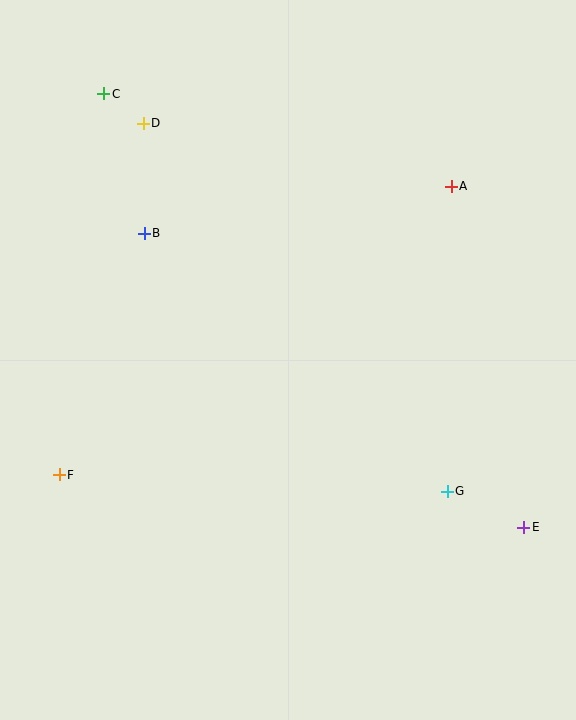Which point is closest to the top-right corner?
Point A is closest to the top-right corner.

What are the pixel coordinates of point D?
Point D is at (143, 123).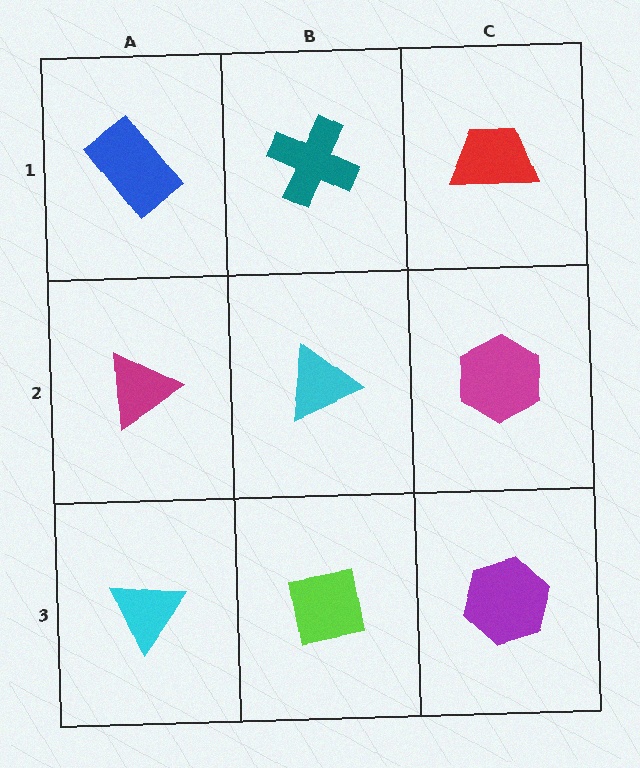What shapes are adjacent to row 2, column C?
A red trapezoid (row 1, column C), a purple hexagon (row 3, column C), a cyan triangle (row 2, column B).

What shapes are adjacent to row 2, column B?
A teal cross (row 1, column B), a lime square (row 3, column B), a magenta triangle (row 2, column A), a magenta hexagon (row 2, column C).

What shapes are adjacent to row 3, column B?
A cyan triangle (row 2, column B), a cyan triangle (row 3, column A), a purple hexagon (row 3, column C).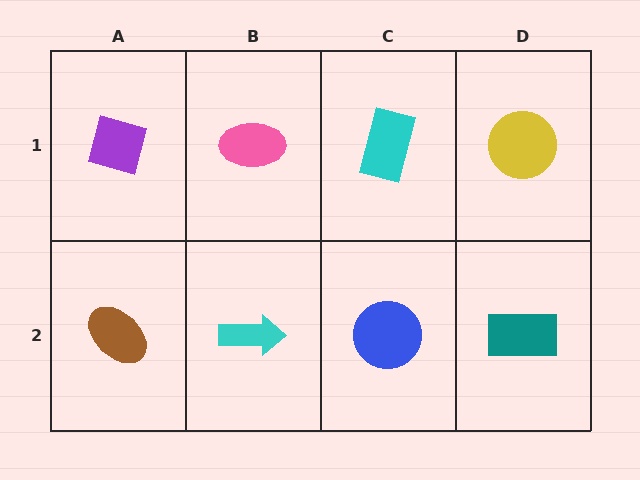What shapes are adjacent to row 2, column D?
A yellow circle (row 1, column D), a blue circle (row 2, column C).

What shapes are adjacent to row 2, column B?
A pink ellipse (row 1, column B), a brown ellipse (row 2, column A), a blue circle (row 2, column C).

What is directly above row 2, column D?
A yellow circle.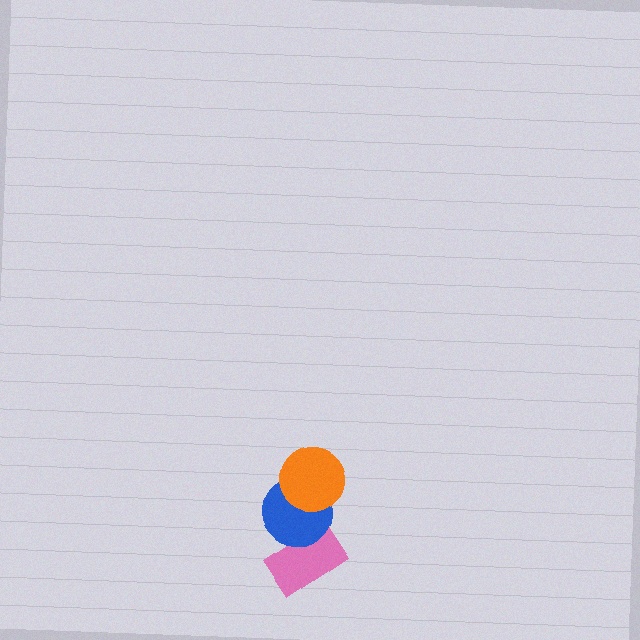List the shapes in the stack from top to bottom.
From top to bottom: the orange circle, the blue circle, the pink rectangle.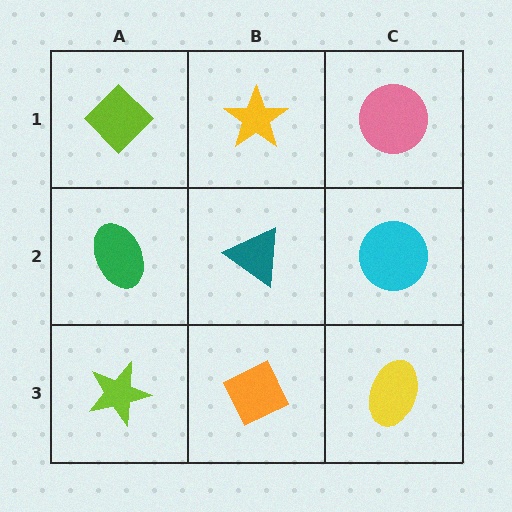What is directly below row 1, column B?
A teal triangle.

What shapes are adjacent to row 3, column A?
A green ellipse (row 2, column A), an orange diamond (row 3, column B).